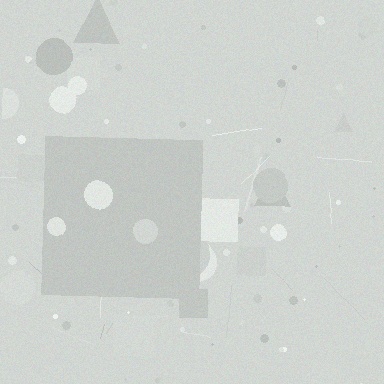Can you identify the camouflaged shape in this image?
The camouflaged shape is a square.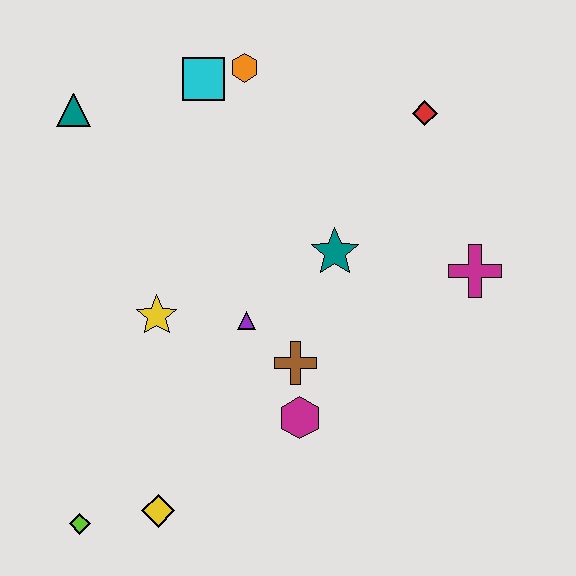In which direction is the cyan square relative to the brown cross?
The cyan square is above the brown cross.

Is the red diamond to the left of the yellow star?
No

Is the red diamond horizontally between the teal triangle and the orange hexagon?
No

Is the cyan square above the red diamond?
Yes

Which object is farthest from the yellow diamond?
The red diamond is farthest from the yellow diamond.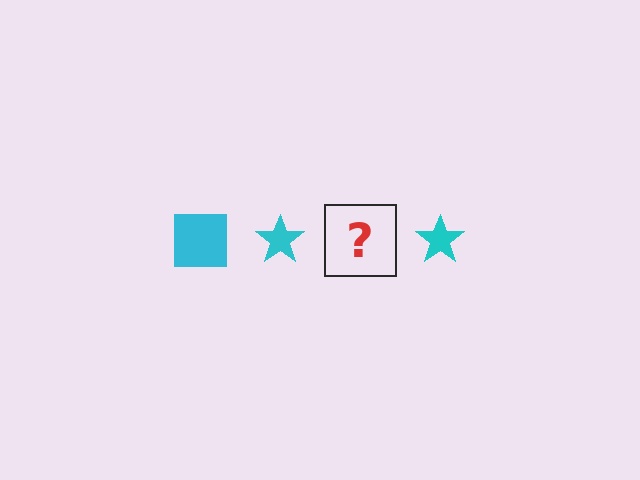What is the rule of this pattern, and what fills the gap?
The rule is that the pattern cycles through square, star shapes in cyan. The gap should be filled with a cyan square.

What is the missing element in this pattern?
The missing element is a cyan square.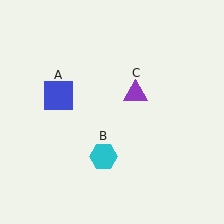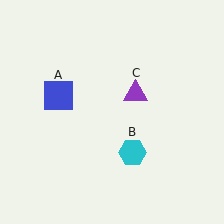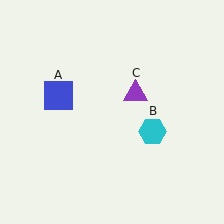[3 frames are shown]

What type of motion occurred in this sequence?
The cyan hexagon (object B) rotated counterclockwise around the center of the scene.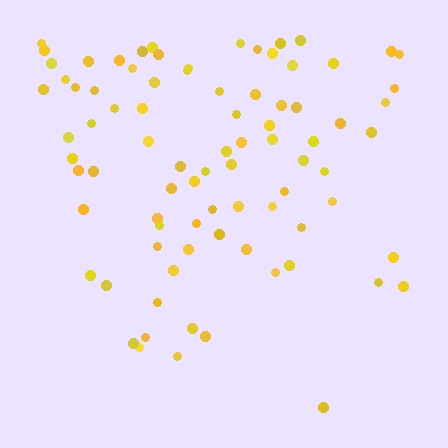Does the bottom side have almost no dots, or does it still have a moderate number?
Still a moderate number, just noticeably fewer than the top.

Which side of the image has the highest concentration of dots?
The top.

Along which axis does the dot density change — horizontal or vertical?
Vertical.